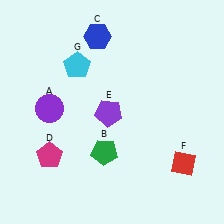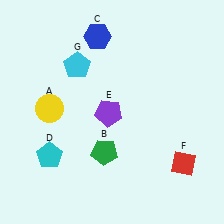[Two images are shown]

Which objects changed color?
A changed from purple to yellow. D changed from magenta to cyan.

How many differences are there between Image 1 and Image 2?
There are 2 differences between the two images.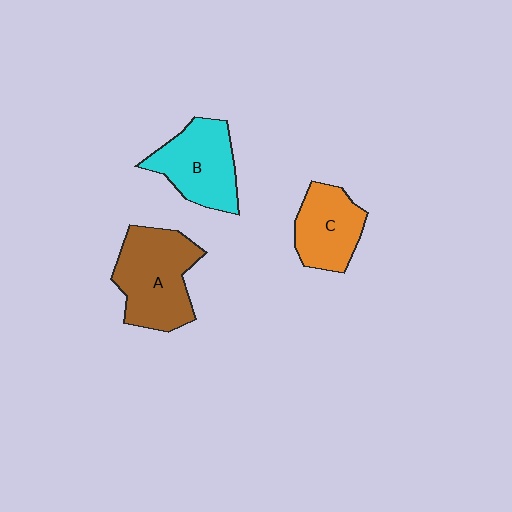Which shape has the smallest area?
Shape C (orange).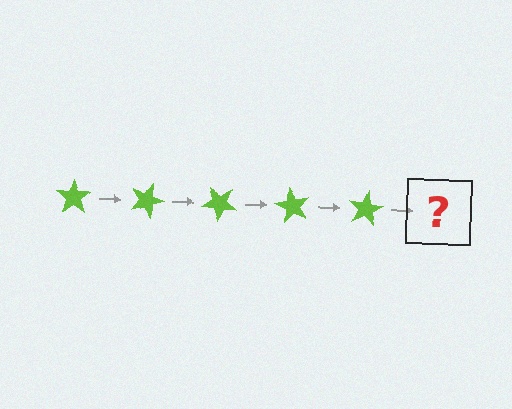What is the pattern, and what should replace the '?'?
The pattern is that the star rotates 20 degrees each step. The '?' should be a lime star rotated 100 degrees.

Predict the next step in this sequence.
The next step is a lime star rotated 100 degrees.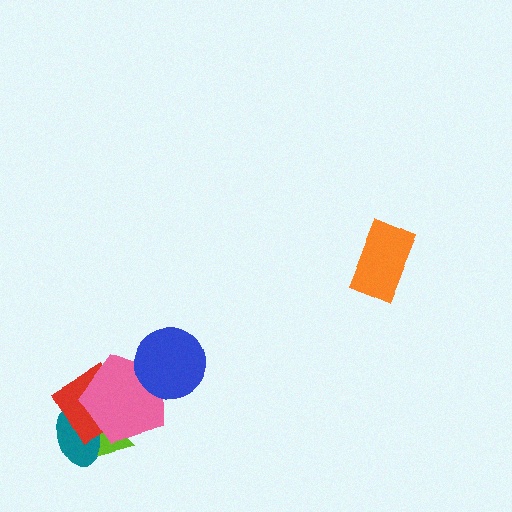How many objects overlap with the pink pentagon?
4 objects overlap with the pink pentagon.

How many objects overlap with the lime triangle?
3 objects overlap with the lime triangle.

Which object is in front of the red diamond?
The pink pentagon is in front of the red diamond.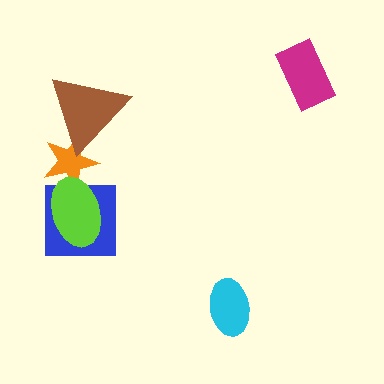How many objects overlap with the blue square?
1 object overlaps with the blue square.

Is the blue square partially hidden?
Yes, it is partially covered by another shape.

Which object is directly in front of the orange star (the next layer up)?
The lime ellipse is directly in front of the orange star.